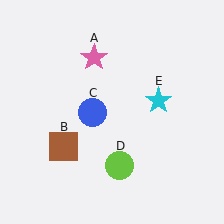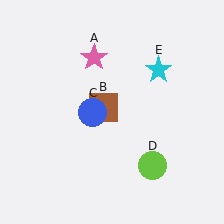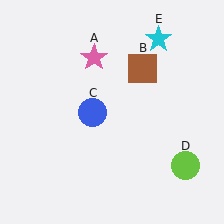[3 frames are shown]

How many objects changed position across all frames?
3 objects changed position: brown square (object B), lime circle (object D), cyan star (object E).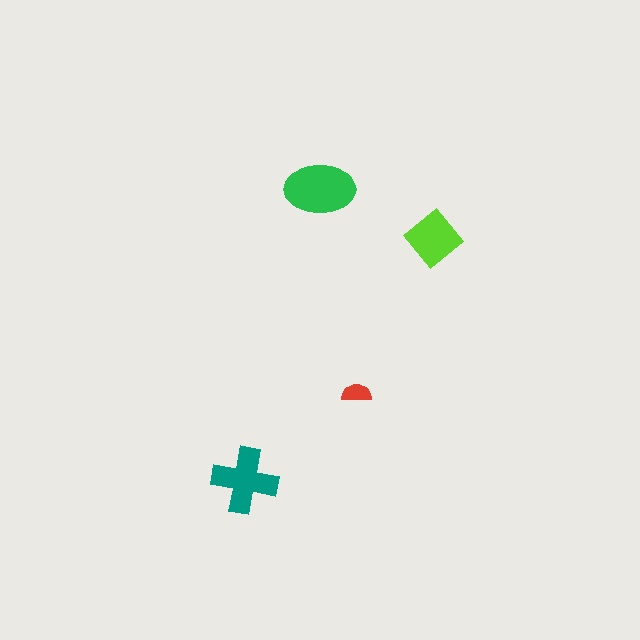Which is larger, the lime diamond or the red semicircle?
The lime diamond.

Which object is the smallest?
The red semicircle.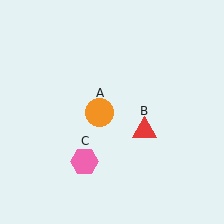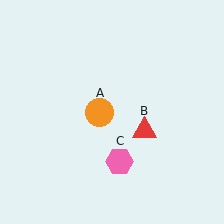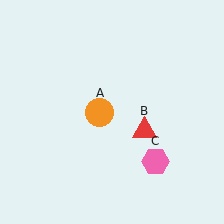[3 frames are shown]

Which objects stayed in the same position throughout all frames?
Orange circle (object A) and red triangle (object B) remained stationary.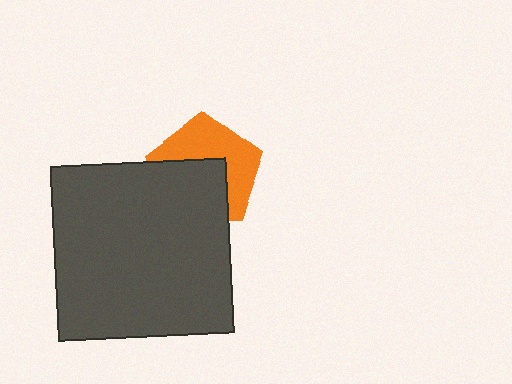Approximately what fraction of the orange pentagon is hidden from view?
Roughly 49% of the orange pentagon is hidden behind the dark gray square.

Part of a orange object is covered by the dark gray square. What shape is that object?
It is a pentagon.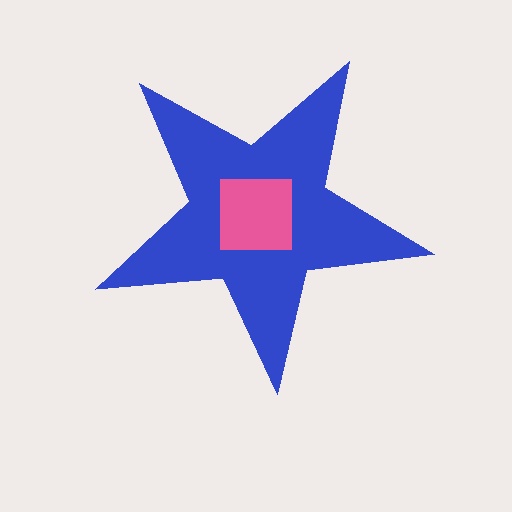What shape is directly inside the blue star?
The pink square.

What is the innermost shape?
The pink square.